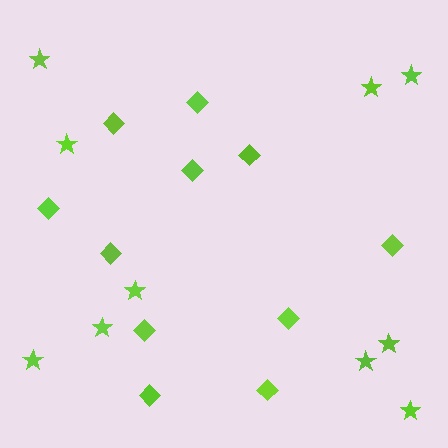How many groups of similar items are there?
There are 2 groups: one group of diamonds (11) and one group of stars (10).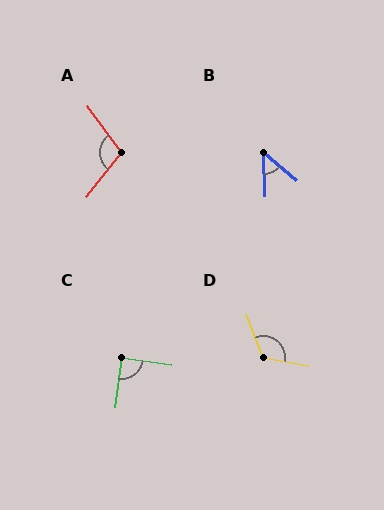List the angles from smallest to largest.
B (48°), C (89°), A (105°), D (121°).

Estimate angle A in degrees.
Approximately 105 degrees.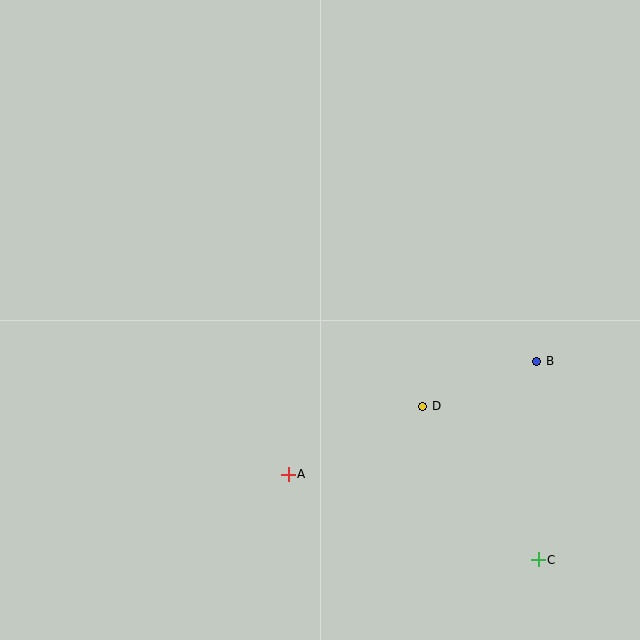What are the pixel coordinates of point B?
Point B is at (537, 361).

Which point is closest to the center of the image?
Point D at (423, 406) is closest to the center.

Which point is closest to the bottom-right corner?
Point C is closest to the bottom-right corner.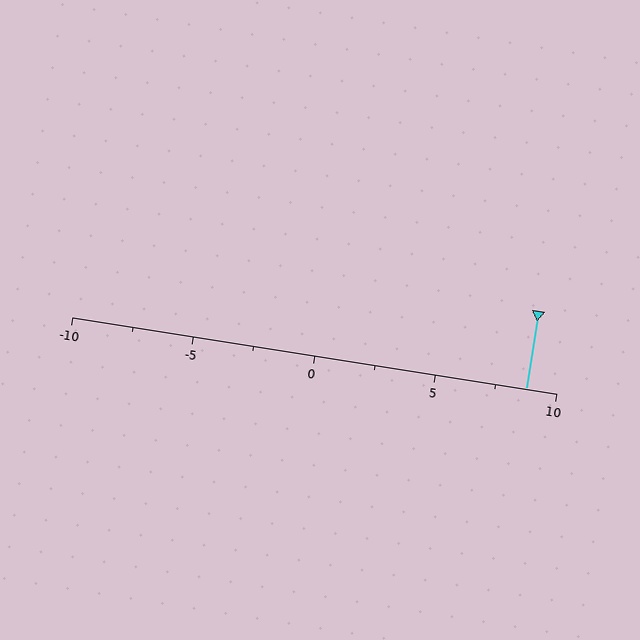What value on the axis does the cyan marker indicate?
The marker indicates approximately 8.8.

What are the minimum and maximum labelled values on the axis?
The axis runs from -10 to 10.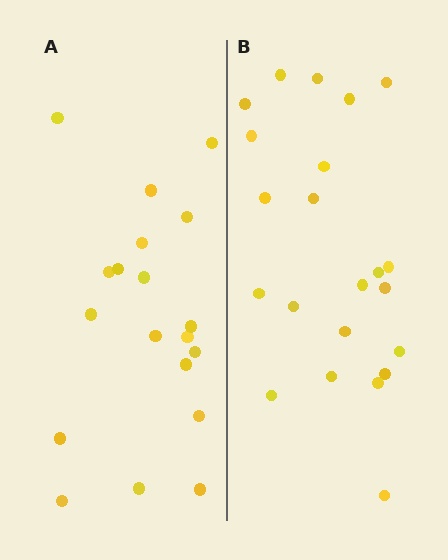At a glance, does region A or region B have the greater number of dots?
Region B (the right region) has more dots.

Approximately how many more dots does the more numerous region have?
Region B has just a few more — roughly 2 or 3 more dots than region A.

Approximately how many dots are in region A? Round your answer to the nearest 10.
About 20 dots. (The exact count is 19, which rounds to 20.)